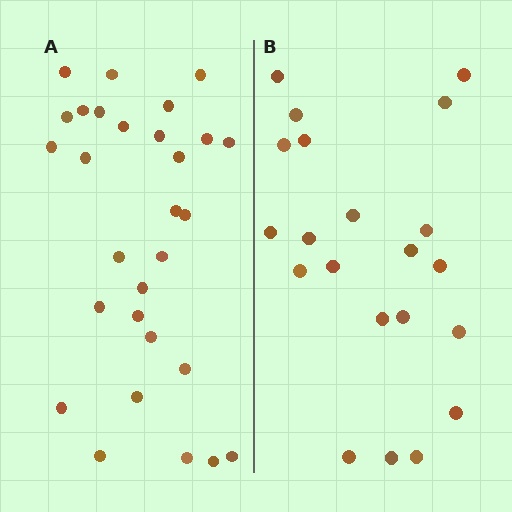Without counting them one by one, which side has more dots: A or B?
Region A (the left region) has more dots.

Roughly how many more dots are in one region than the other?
Region A has roughly 8 or so more dots than region B.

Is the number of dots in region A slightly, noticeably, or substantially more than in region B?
Region A has noticeably more, but not dramatically so. The ratio is roughly 1.4 to 1.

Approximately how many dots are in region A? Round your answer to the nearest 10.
About 30 dots. (The exact count is 29, which rounds to 30.)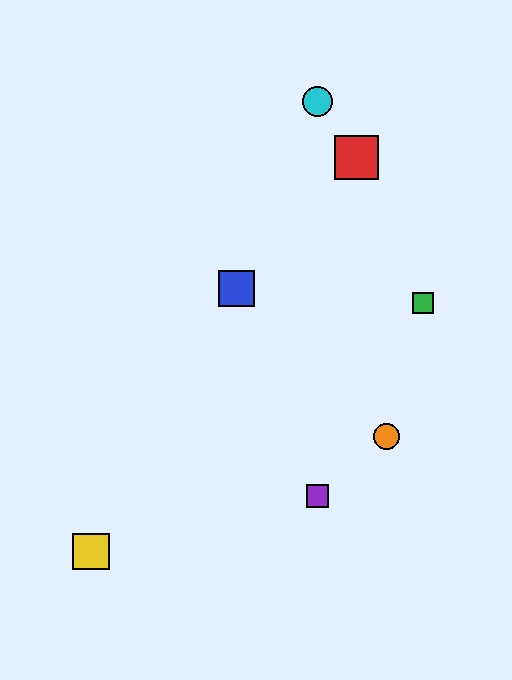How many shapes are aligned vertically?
2 shapes (the purple square, the cyan circle) are aligned vertically.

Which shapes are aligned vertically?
The purple square, the cyan circle are aligned vertically.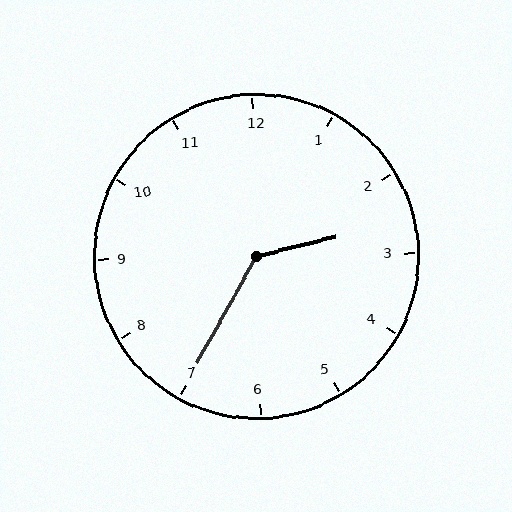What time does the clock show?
2:35.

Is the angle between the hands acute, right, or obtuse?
It is obtuse.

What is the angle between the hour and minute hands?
Approximately 132 degrees.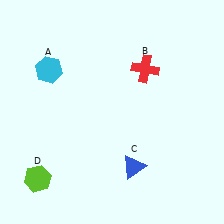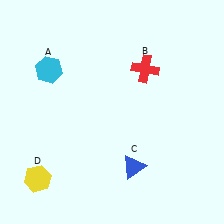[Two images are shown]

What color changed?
The hexagon (D) changed from lime in Image 1 to yellow in Image 2.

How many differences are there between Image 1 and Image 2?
There is 1 difference between the two images.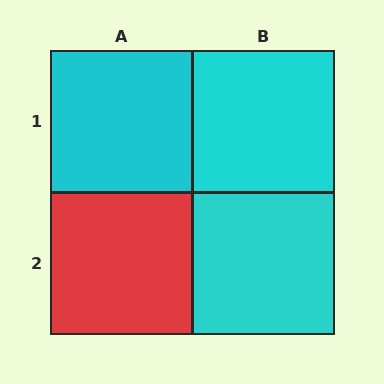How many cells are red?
1 cell is red.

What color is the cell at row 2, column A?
Red.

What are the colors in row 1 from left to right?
Cyan, cyan.